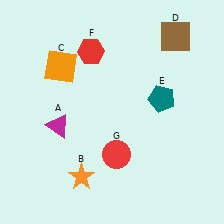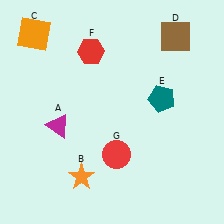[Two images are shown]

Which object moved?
The orange square (C) moved up.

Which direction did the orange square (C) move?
The orange square (C) moved up.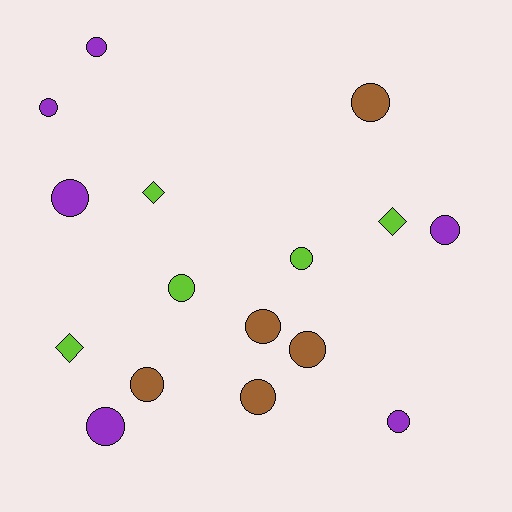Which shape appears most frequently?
Circle, with 13 objects.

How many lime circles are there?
There are 2 lime circles.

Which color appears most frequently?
Purple, with 6 objects.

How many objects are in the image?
There are 16 objects.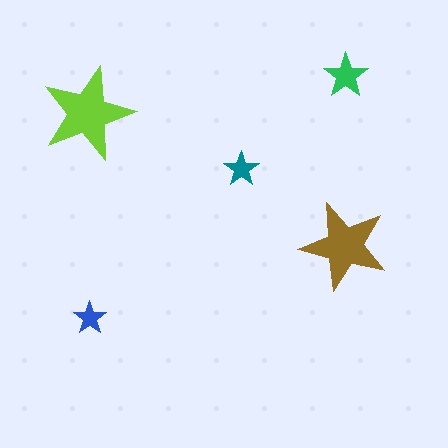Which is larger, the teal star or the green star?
The green one.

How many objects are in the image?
There are 5 objects in the image.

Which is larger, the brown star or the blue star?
The brown one.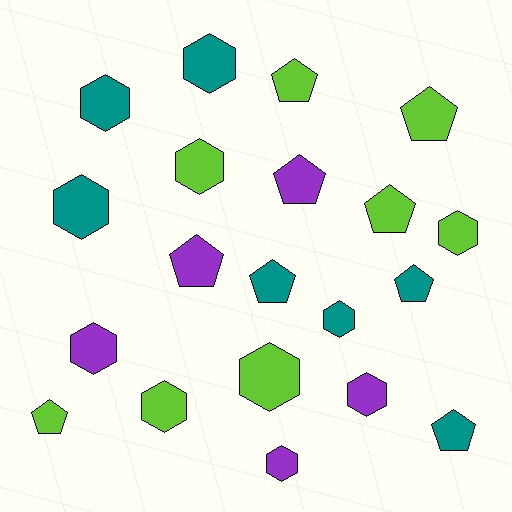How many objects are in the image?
There are 20 objects.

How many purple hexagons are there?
There are 3 purple hexagons.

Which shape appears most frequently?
Hexagon, with 11 objects.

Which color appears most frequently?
Lime, with 8 objects.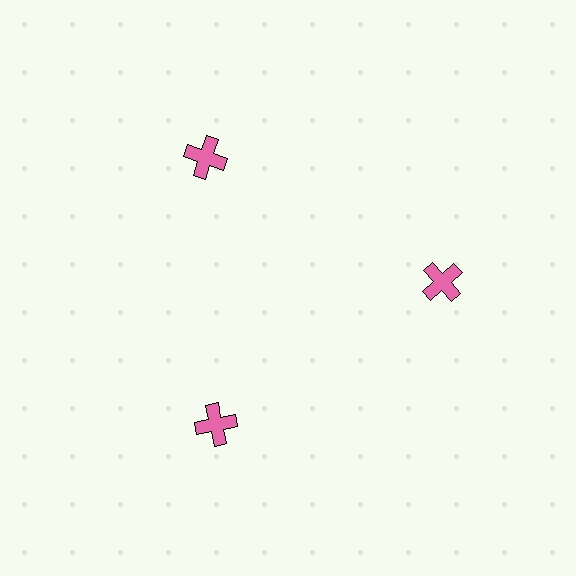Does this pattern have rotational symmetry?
Yes, this pattern has 3-fold rotational symmetry. It looks the same after rotating 120 degrees around the center.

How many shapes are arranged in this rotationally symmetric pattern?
There are 3 shapes, arranged in 3 groups of 1.